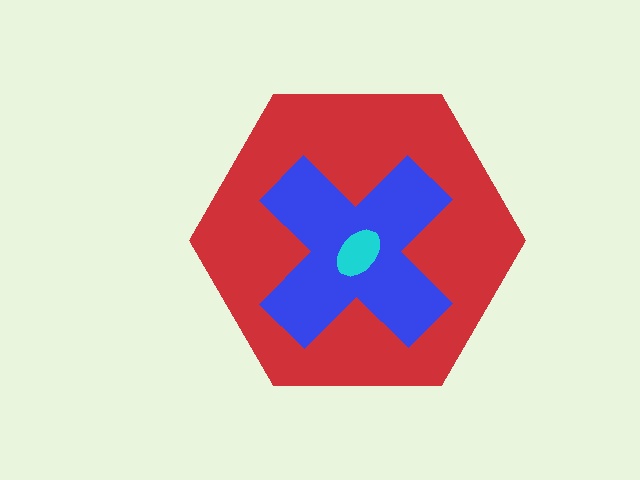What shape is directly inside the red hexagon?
The blue cross.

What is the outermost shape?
The red hexagon.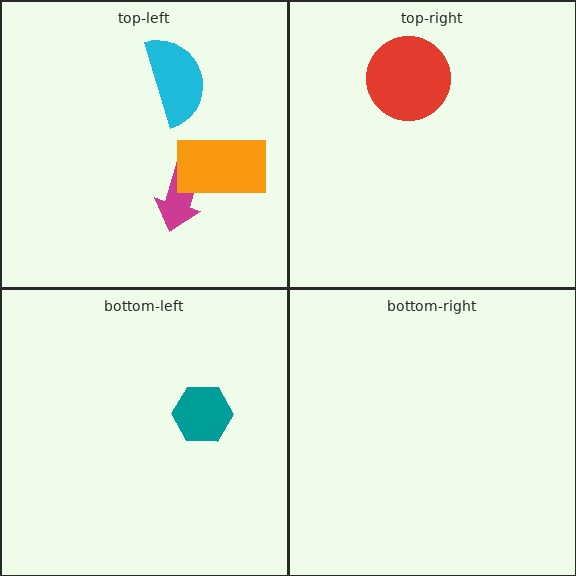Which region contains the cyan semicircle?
The top-left region.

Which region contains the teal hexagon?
The bottom-left region.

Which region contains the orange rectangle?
The top-left region.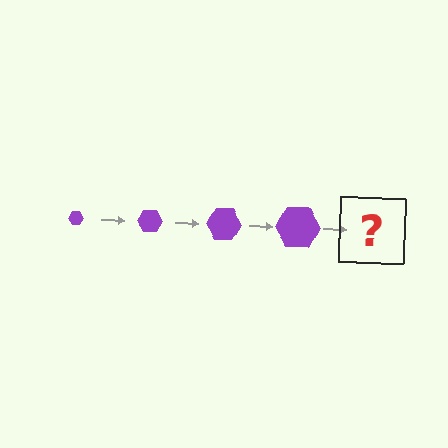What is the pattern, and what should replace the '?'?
The pattern is that the hexagon gets progressively larger each step. The '?' should be a purple hexagon, larger than the previous one.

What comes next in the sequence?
The next element should be a purple hexagon, larger than the previous one.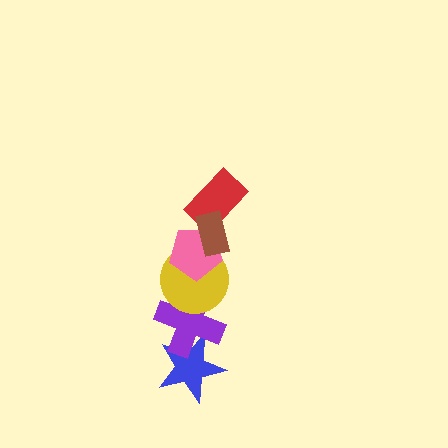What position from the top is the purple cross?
The purple cross is 5th from the top.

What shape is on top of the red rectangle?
The brown rectangle is on top of the red rectangle.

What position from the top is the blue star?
The blue star is 6th from the top.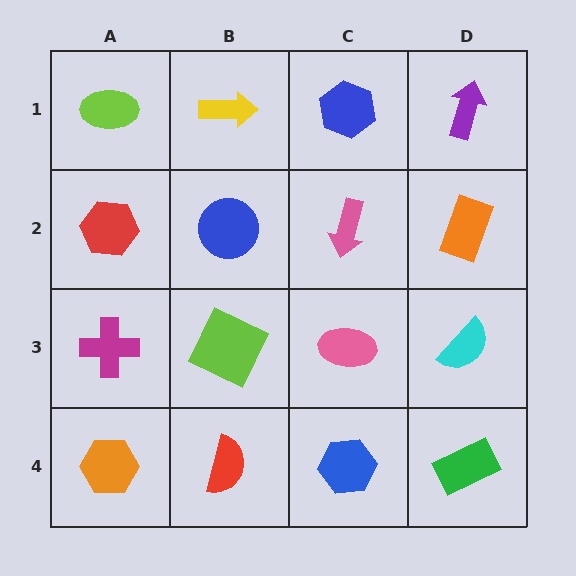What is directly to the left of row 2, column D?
A pink arrow.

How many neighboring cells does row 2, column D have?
3.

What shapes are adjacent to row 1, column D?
An orange rectangle (row 2, column D), a blue hexagon (row 1, column C).